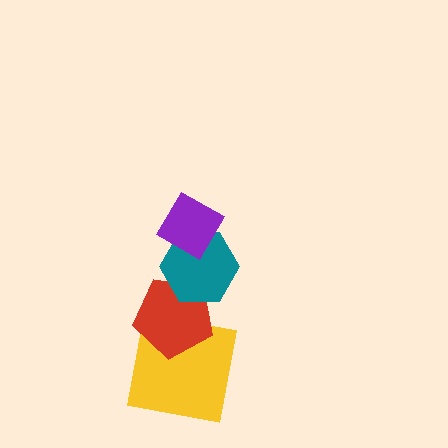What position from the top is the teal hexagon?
The teal hexagon is 2nd from the top.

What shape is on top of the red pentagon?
The teal hexagon is on top of the red pentagon.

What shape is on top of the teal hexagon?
The purple diamond is on top of the teal hexagon.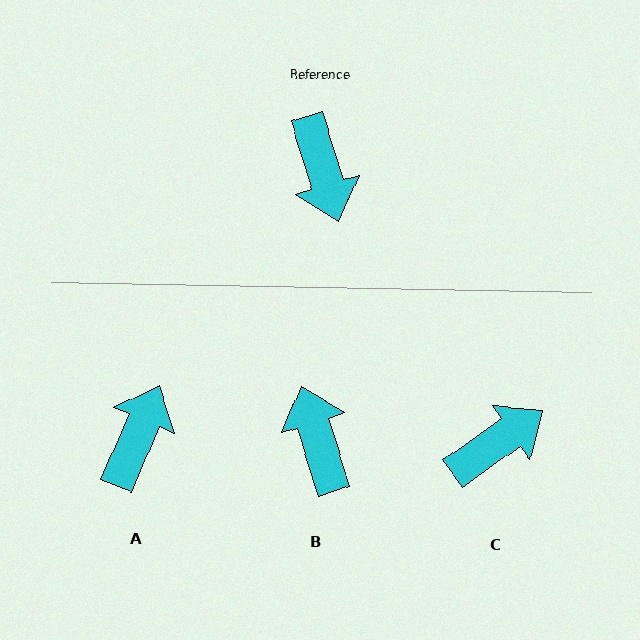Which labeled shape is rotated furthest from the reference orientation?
B, about 180 degrees away.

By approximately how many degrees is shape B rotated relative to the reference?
Approximately 180 degrees clockwise.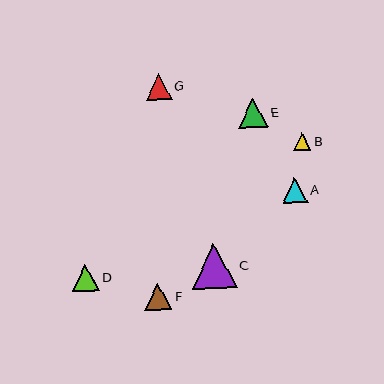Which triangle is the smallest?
Triangle B is the smallest with a size of approximately 17 pixels.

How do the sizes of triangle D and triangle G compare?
Triangle D and triangle G are approximately the same size.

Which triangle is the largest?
Triangle C is the largest with a size of approximately 44 pixels.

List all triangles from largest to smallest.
From largest to smallest: C, E, F, D, G, A, B.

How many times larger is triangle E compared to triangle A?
Triangle E is approximately 1.2 times the size of triangle A.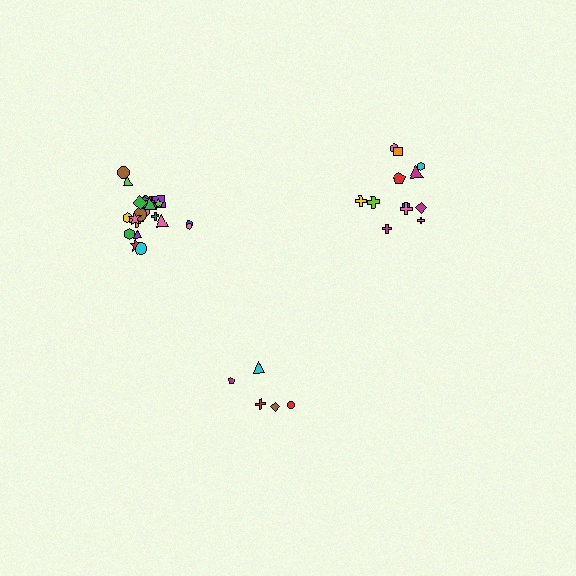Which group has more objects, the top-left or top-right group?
The top-left group.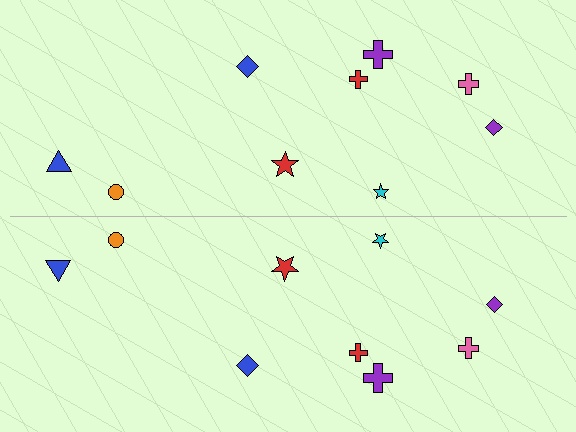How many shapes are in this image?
There are 18 shapes in this image.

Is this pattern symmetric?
Yes, this pattern has bilateral (reflection) symmetry.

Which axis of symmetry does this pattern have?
The pattern has a horizontal axis of symmetry running through the center of the image.